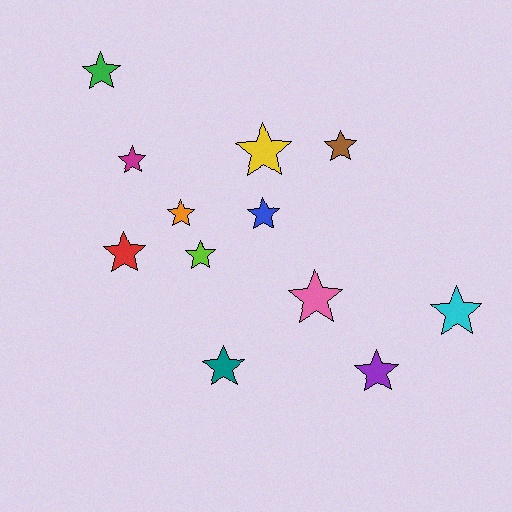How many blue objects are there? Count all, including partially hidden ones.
There is 1 blue object.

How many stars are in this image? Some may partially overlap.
There are 12 stars.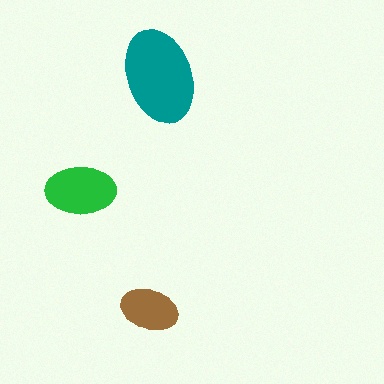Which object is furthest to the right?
The teal ellipse is rightmost.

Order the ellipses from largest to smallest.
the teal one, the green one, the brown one.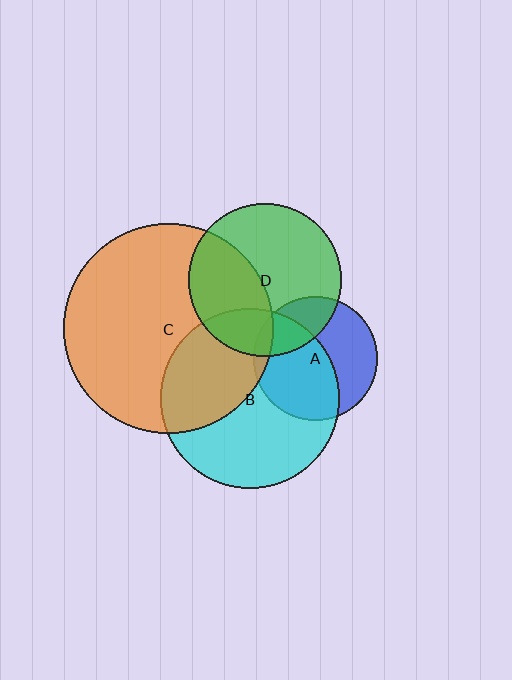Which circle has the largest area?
Circle C (orange).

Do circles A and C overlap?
Yes.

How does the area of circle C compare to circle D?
Approximately 1.9 times.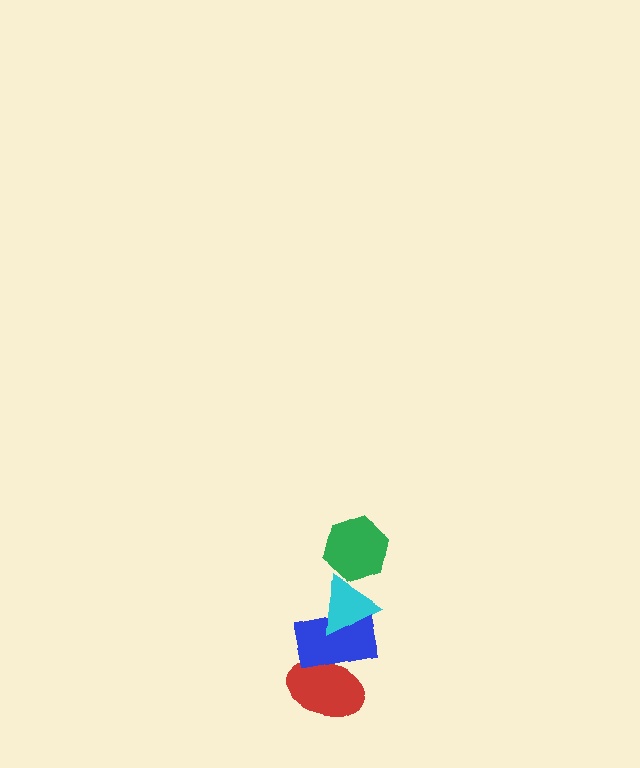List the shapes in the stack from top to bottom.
From top to bottom: the green hexagon, the cyan triangle, the blue rectangle, the red ellipse.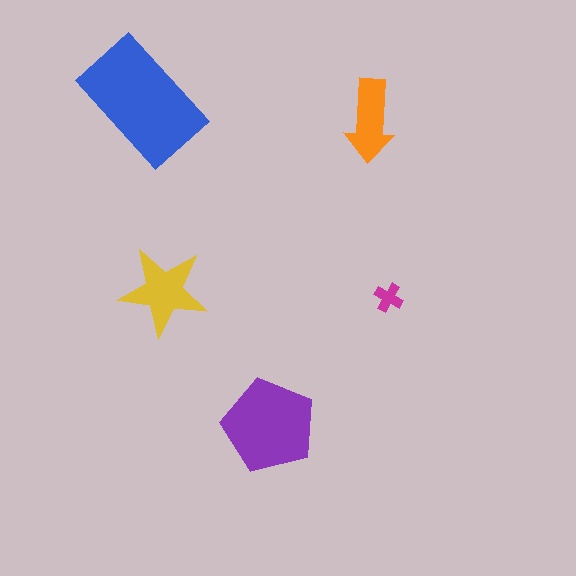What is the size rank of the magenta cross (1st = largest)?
5th.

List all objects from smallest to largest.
The magenta cross, the orange arrow, the yellow star, the purple pentagon, the blue rectangle.